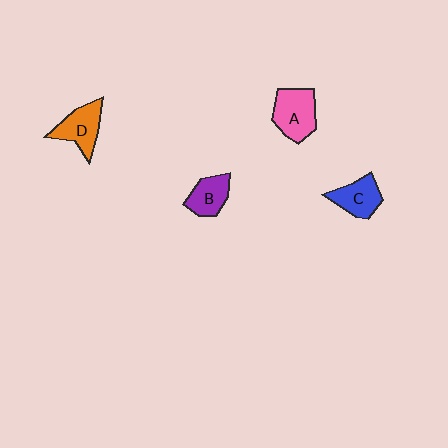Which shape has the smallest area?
Shape B (purple).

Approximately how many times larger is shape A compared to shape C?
Approximately 1.3 times.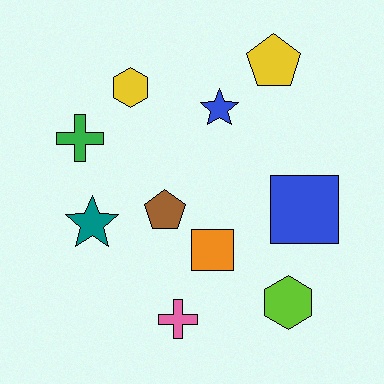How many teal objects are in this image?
There is 1 teal object.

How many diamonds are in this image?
There are no diamonds.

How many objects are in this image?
There are 10 objects.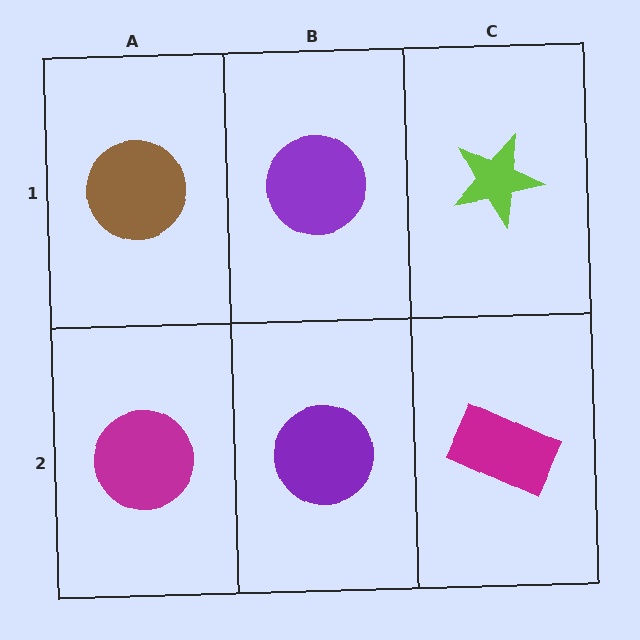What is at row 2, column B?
A purple circle.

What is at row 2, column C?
A magenta rectangle.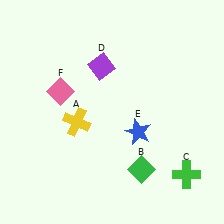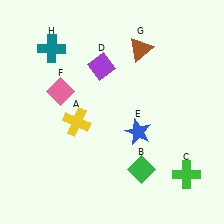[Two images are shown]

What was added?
A brown triangle (G), a teal cross (H) were added in Image 2.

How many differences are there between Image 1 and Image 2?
There are 2 differences between the two images.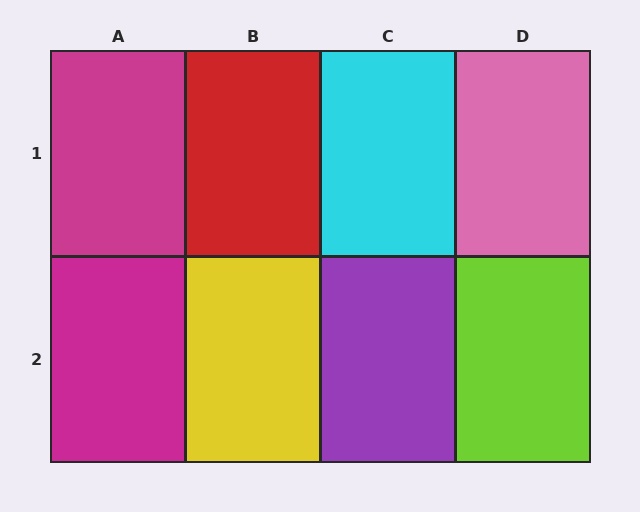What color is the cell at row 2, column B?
Yellow.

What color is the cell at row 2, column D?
Lime.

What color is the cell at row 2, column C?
Purple.